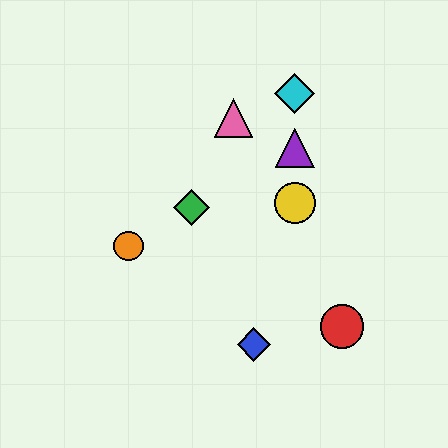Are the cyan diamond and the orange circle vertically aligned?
No, the cyan diamond is at x≈295 and the orange circle is at x≈128.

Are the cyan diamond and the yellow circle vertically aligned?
Yes, both are at x≈295.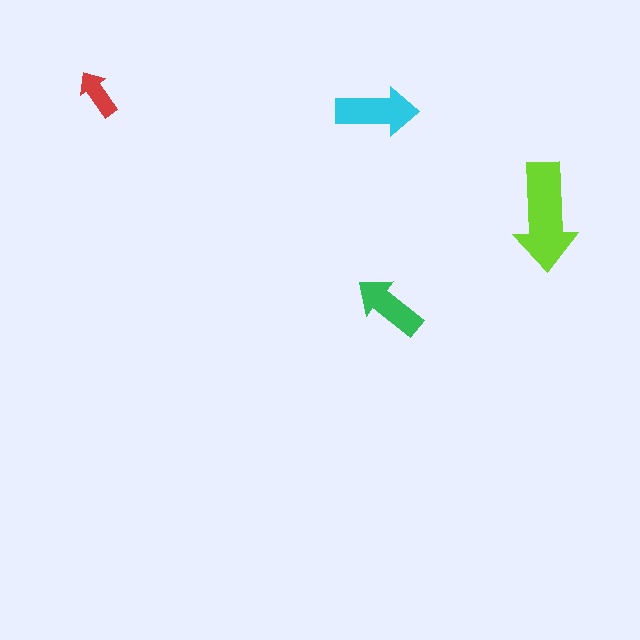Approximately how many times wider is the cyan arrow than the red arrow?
About 1.5 times wider.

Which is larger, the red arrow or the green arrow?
The green one.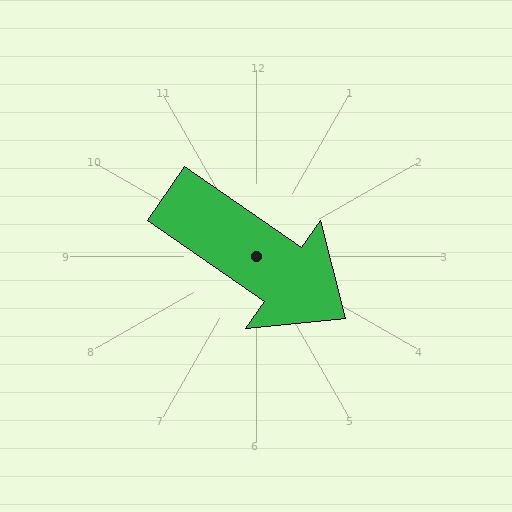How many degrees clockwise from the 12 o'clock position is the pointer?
Approximately 125 degrees.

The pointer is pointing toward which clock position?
Roughly 4 o'clock.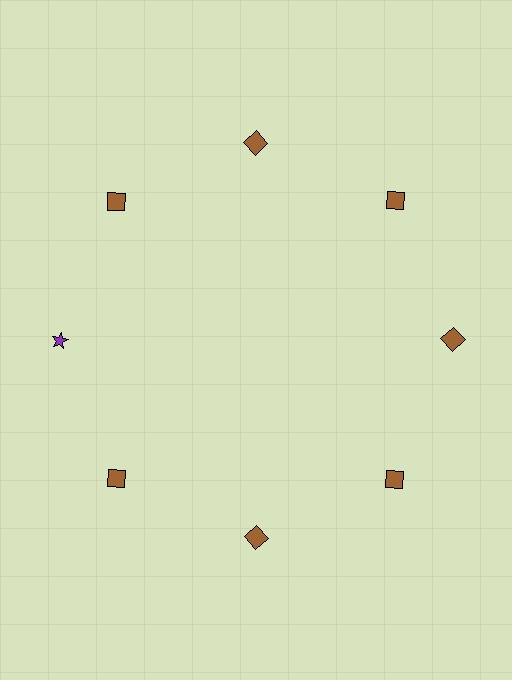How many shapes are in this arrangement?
There are 8 shapes arranged in a ring pattern.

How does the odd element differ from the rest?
It differs in both color (purple instead of brown) and shape (star instead of square).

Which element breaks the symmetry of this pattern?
The purple star at roughly the 9 o'clock position breaks the symmetry. All other shapes are brown squares.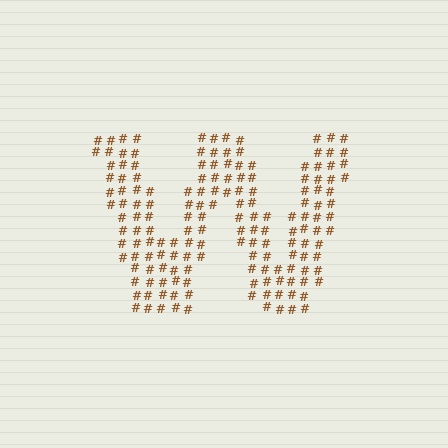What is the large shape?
The large shape is the letter W.